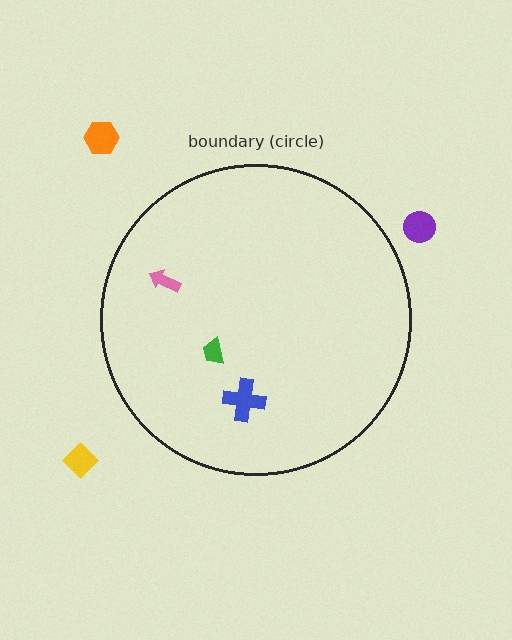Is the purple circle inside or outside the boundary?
Outside.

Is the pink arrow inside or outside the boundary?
Inside.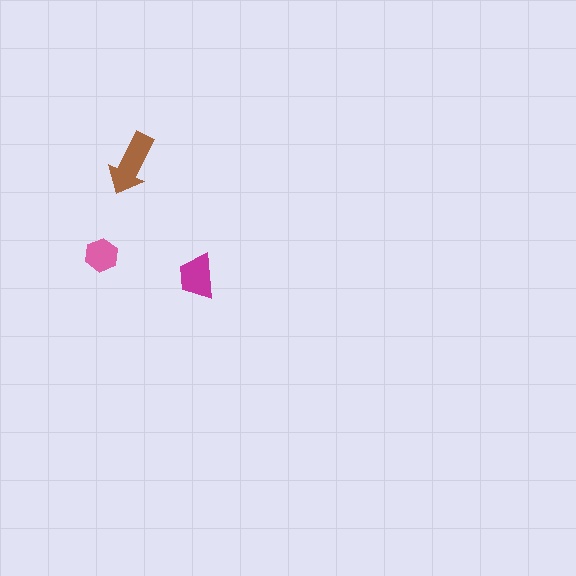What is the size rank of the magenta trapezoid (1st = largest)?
2nd.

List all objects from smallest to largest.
The pink hexagon, the magenta trapezoid, the brown arrow.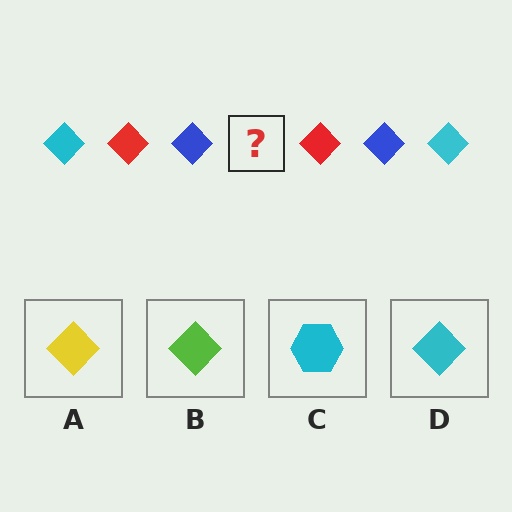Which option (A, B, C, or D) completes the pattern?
D.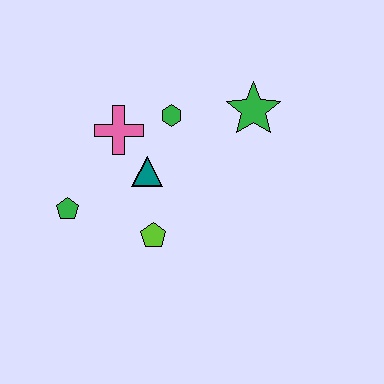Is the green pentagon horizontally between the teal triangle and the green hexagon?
No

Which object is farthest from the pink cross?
The green star is farthest from the pink cross.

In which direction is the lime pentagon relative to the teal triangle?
The lime pentagon is below the teal triangle.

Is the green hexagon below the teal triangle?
No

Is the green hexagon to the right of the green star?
No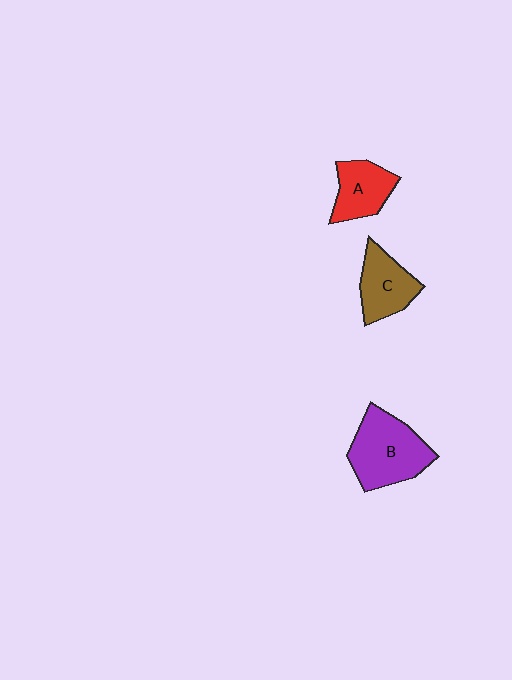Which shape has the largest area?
Shape B (purple).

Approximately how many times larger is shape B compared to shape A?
Approximately 1.6 times.